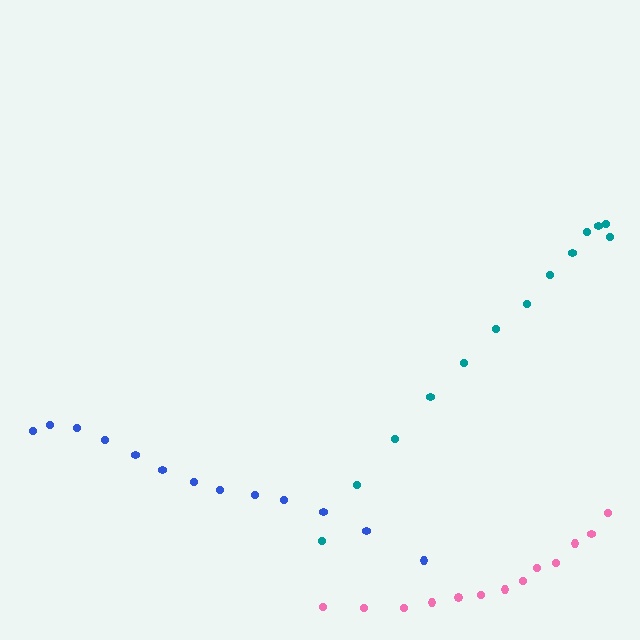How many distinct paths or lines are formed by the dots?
There are 3 distinct paths.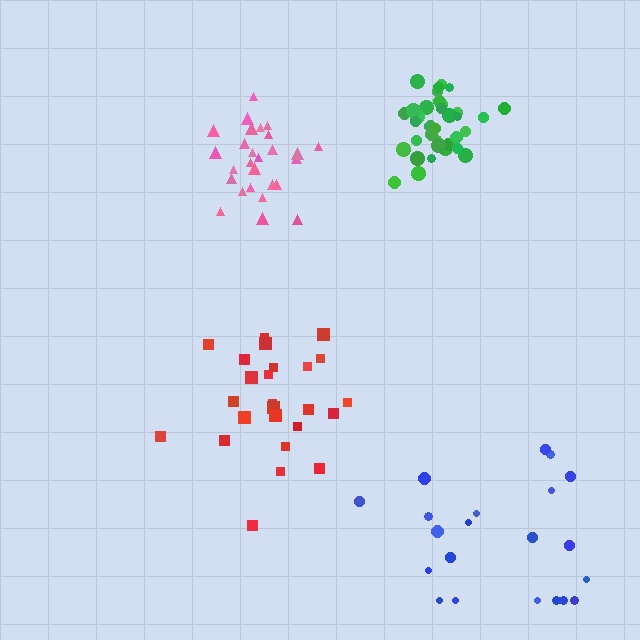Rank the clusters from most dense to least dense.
green, pink, red, blue.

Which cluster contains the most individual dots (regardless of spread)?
Green (35).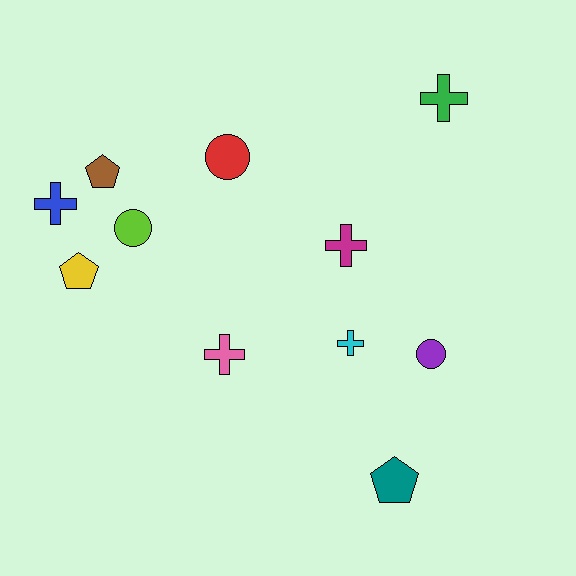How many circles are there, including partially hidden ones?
There are 3 circles.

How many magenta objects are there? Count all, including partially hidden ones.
There is 1 magenta object.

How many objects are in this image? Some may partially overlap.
There are 11 objects.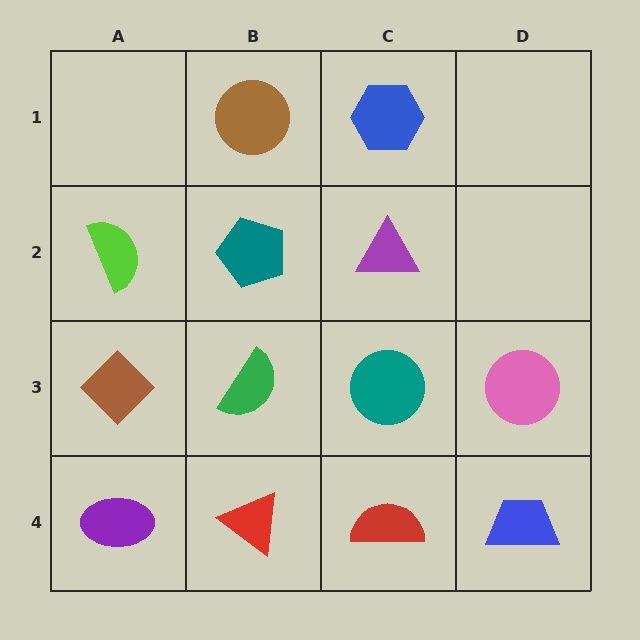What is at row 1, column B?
A brown circle.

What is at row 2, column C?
A purple triangle.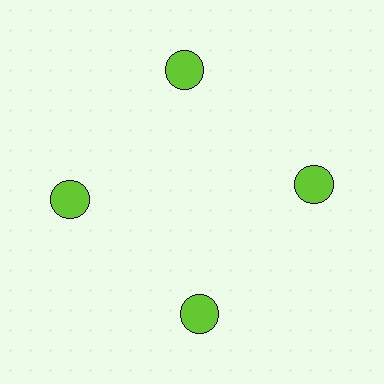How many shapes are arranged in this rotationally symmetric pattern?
There are 4 shapes, arranged in 4 groups of 1.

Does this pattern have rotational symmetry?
Yes, this pattern has 4-fold rotational symmetry. It looks the same after rotating 90 degrees around the center.